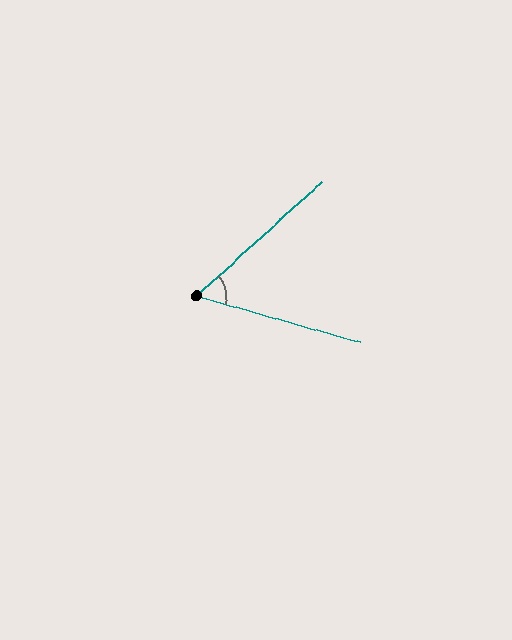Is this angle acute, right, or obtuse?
It is acute.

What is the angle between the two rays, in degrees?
Approximately 58 degrees.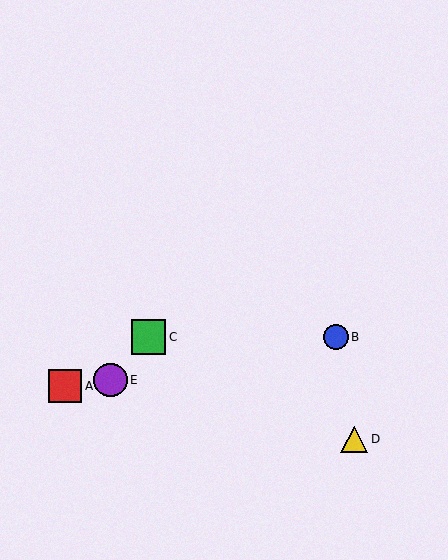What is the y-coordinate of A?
Object A is at y≈386.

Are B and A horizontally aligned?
No, B is at y≈337 and A is at y≈386.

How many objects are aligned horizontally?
2 objects (B, C) are aligned horizontally.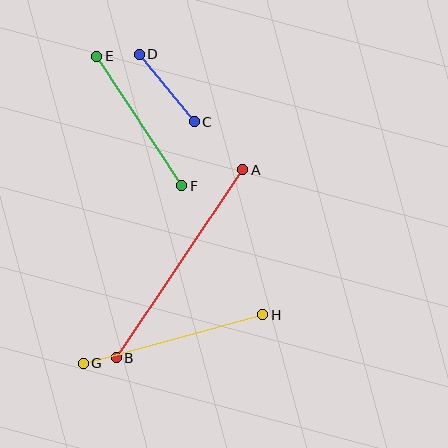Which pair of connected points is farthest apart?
Points A and B are farthest apart.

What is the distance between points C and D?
The distance is approximately 87 pixels.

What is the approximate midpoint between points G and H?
The midpoint is at approximately (173, 339) pixels.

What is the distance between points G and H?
The distance is approximately 186 pixels.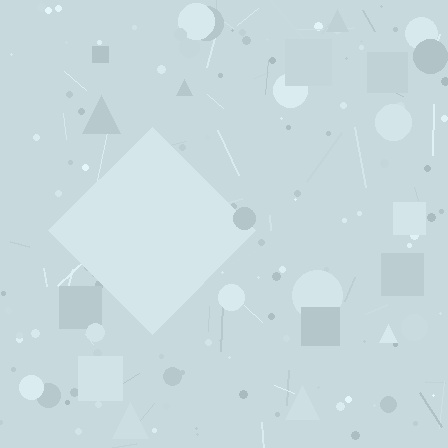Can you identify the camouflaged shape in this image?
The camouflaged shape is a diamond.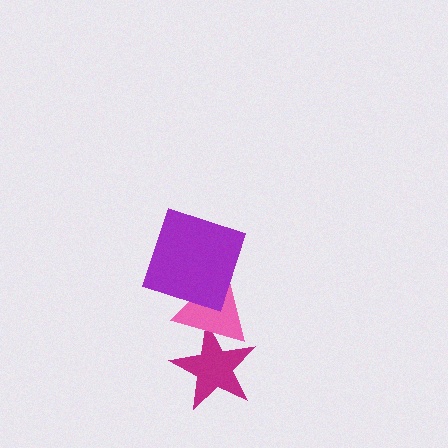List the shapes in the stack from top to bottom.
From top to bottom: the purple square, the pink triangle, the magenta star.